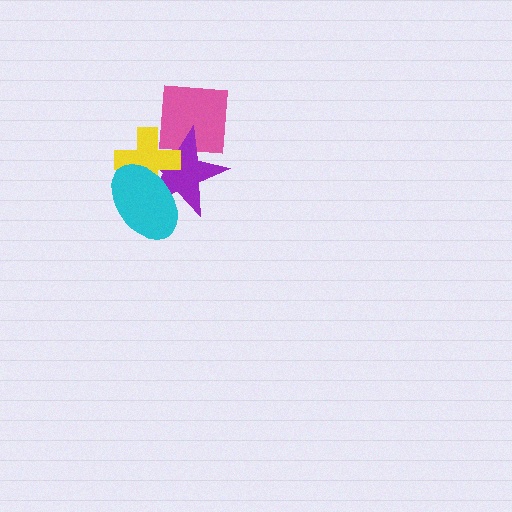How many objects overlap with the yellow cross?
3 objects overlap with the yellow cross.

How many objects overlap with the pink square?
2 objects overlap with the pink square.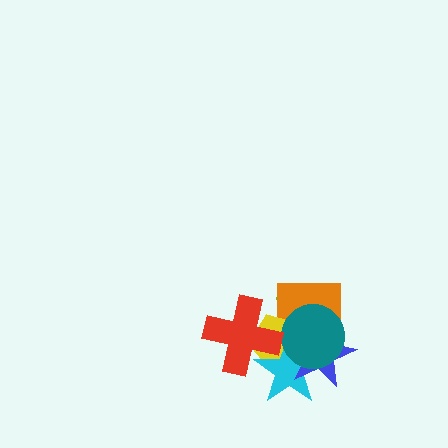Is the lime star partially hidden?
Yes, it is partially covered by another shape.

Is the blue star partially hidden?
Yes, it is partially covered by another shape.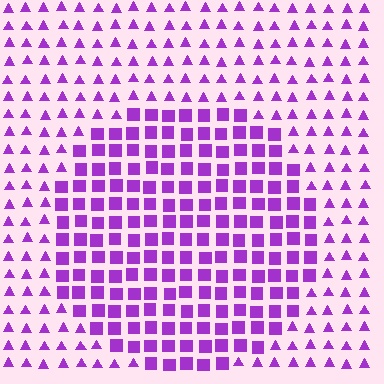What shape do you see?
I see a circle.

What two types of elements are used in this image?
The image uses squares inside the circle region and triangles outside it.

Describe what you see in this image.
The image is filled with small purple elements arranged in a uniform grid. A circle-shaped region contains squares, while the surrounding area contains triangles. The boundary is defined purely by the change in element shape.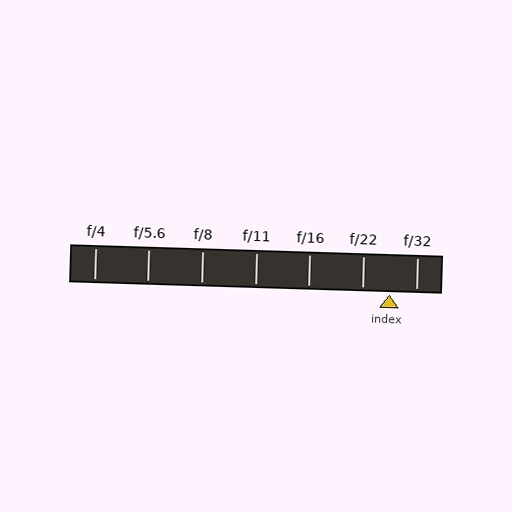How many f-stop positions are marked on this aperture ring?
There are 7 f-stop positions marked.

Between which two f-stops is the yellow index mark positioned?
The index mark is between f/22 and f/32.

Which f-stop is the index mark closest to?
The index mark is closest to f/32.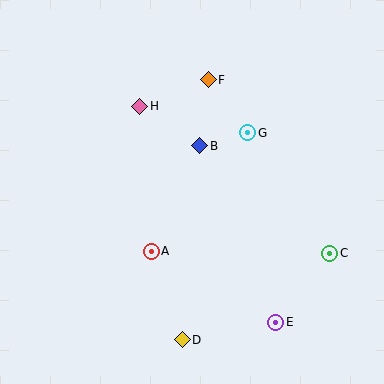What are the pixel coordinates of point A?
Point A is at (151, 251).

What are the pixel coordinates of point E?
Point E is at (276, 322).